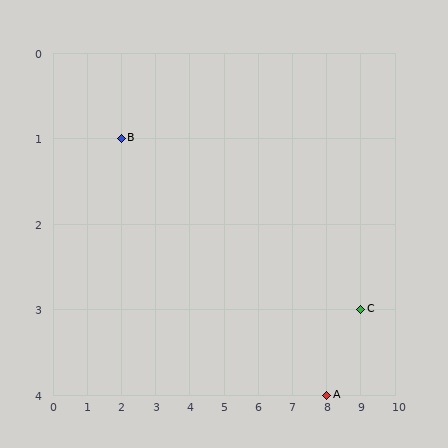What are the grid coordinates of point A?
Point A is at grid coordinates (8, 4).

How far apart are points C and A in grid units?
Points C and A are 1 column and 1 row apart (about 1.4 grid units diagonally).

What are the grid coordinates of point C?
Point C is at grid coordinates (9, 3).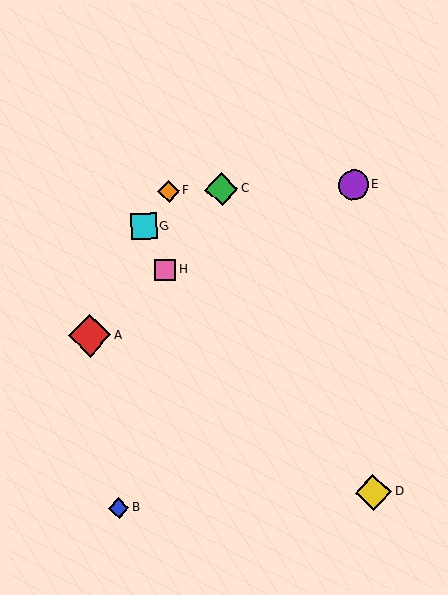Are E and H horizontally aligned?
No, E is at y≈185 and H is at y≈270.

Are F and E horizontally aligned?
Yes, both are at y≈191.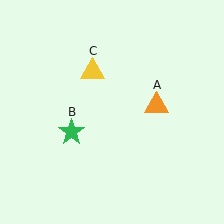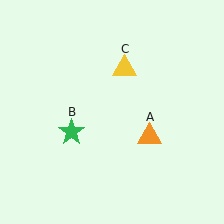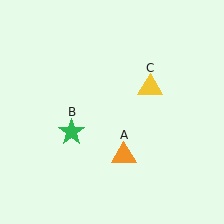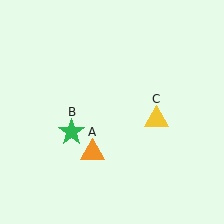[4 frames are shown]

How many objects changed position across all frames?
2 objects changed position: orange triangle (object A), yellow triangle (object C).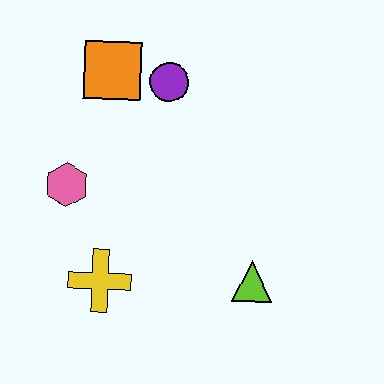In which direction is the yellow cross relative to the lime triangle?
The yellow cross is to the left of the lime triangle.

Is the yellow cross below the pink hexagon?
Yes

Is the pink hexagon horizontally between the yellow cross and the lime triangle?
No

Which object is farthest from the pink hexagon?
The lime triangle is farthest from the pink hexagon.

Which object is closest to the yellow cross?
The pink hexagon is closest to the yellow cross.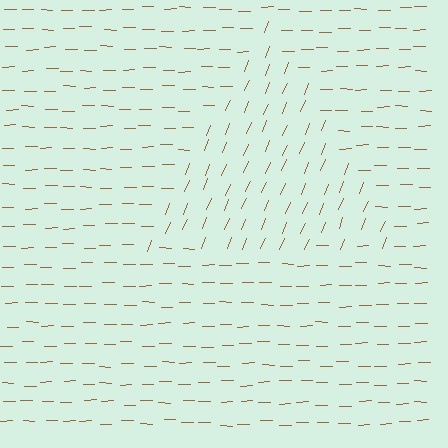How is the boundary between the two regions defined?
The boundary is defined purely by a change in line orientation (approximately 67 degrees difference). All lines are the same color and thickness.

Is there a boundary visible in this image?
Yes, there is a texture boundary formed by a change in line orientation.